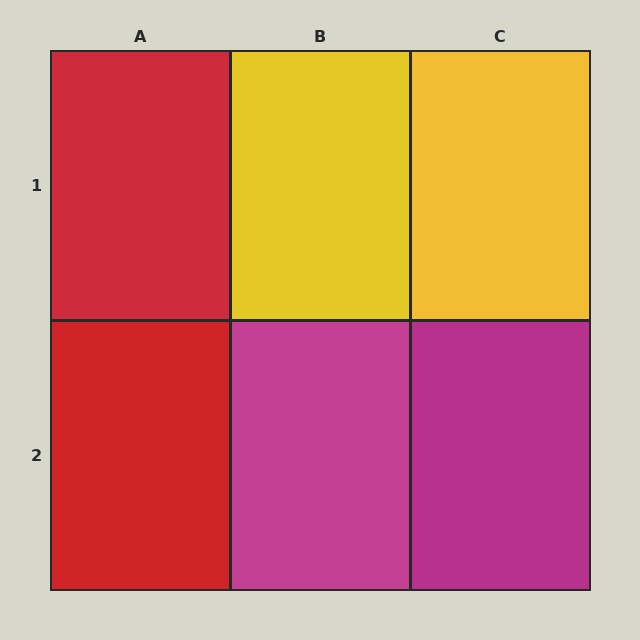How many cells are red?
2 cells are red.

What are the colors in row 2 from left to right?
Red, magenta, magenta.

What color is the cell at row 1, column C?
Yellow.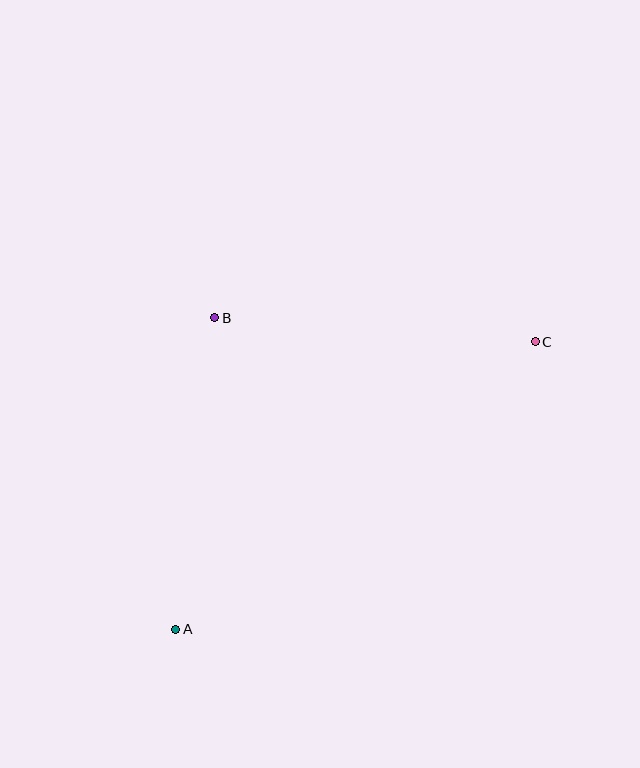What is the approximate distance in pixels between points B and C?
The distance between B and C is approximately 321 pixels.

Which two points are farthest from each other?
Points A and C are farthest from each other.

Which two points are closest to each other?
Points A and B are closest to each other.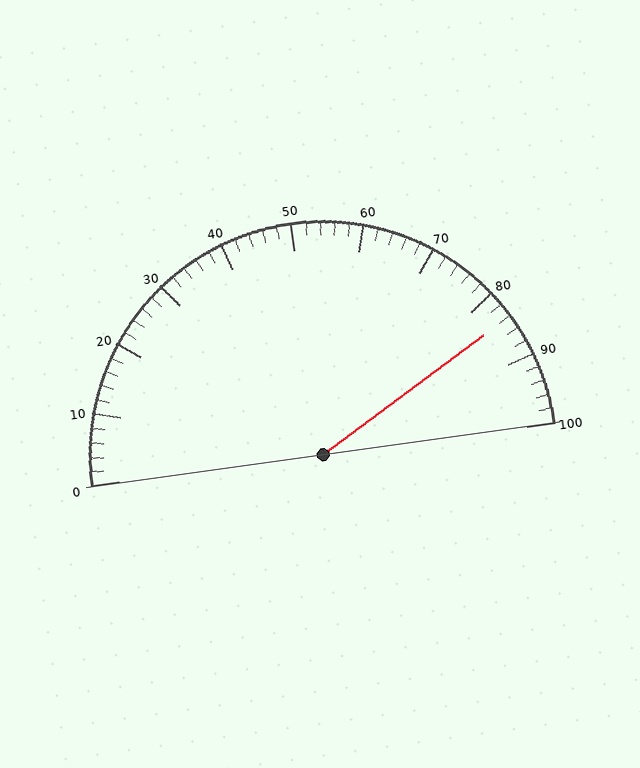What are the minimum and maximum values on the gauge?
The gauge ranges from 0 to 100.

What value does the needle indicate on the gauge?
The needle indicates approximately 84.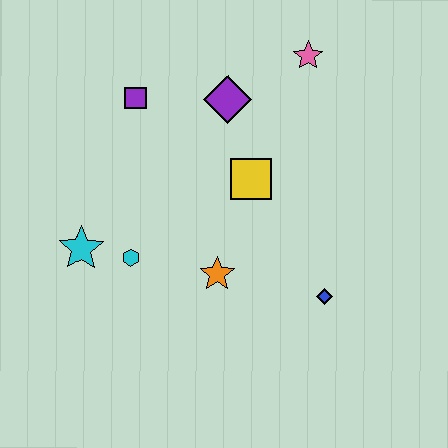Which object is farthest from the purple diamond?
The blue diamond is farthest from the purple diamond.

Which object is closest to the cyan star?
The cyan hexagon is closest to the cyan star.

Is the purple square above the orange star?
Yes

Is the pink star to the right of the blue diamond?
No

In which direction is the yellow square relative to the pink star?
The yellow square is below the pink star.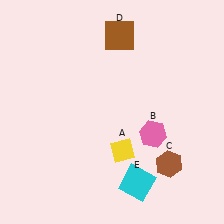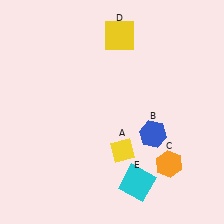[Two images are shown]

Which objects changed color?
B changed from pink to blue. C changed from brown to orange. D changed from brown to yellow.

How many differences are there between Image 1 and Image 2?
There are 3 differences between the two images.